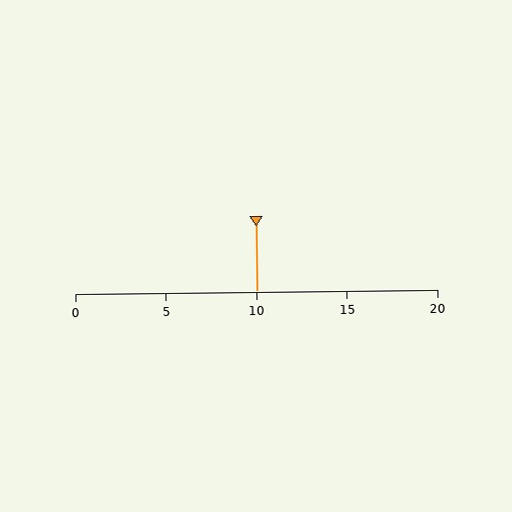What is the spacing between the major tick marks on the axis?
The major ticks are spaced 5 apart.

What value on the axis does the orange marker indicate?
The marker indicates approximately 10.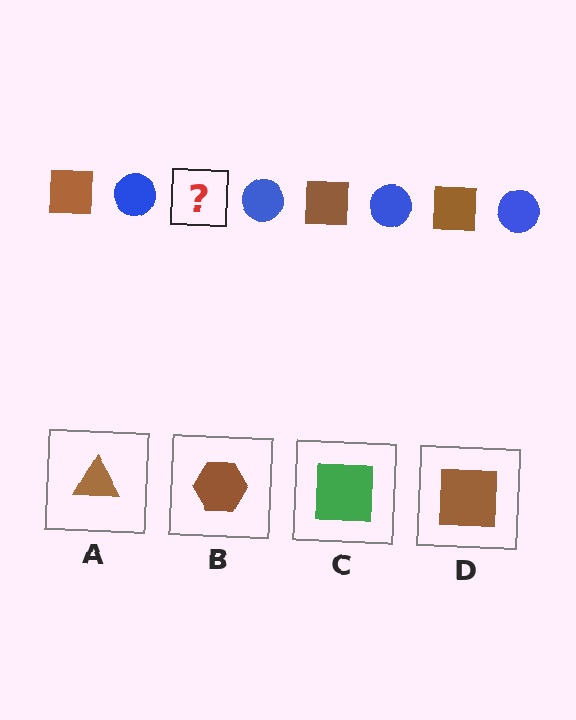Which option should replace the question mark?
Option D.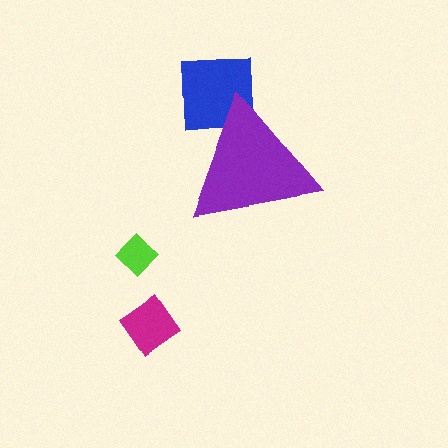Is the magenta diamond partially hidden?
No, the magenta diamond is fully visible.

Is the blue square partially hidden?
Yes, the blue square is partially hidden behind the purple triangle.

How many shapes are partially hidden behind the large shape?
1 shape is partially hidden.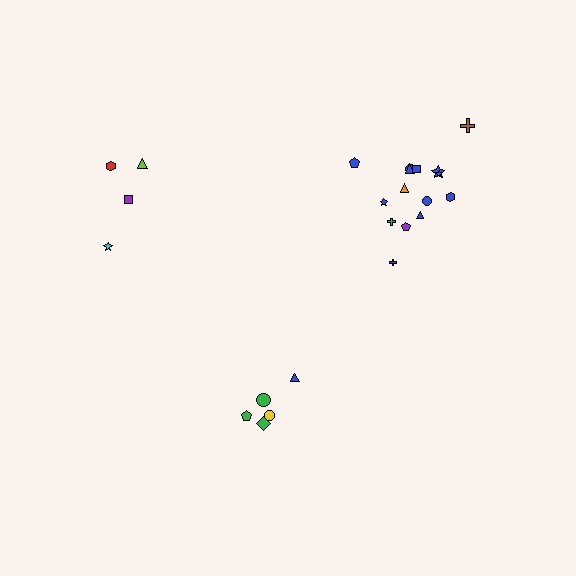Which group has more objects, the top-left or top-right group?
The top-right group.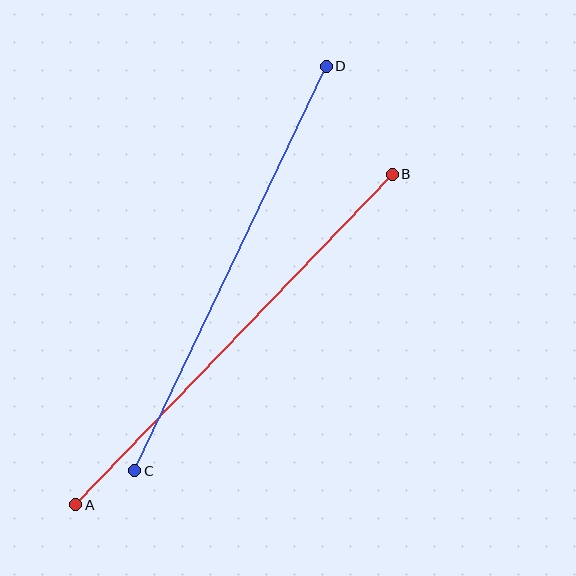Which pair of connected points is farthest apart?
Points A and B are farthest apart.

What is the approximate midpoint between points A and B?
The midpoint is at approximately (234, 340) pixels.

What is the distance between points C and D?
The distance is approximately 447 pixels.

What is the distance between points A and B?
The distance is approximately 458 pixels.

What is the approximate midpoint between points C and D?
The midpoint is at approximately (230, 269) pixels.